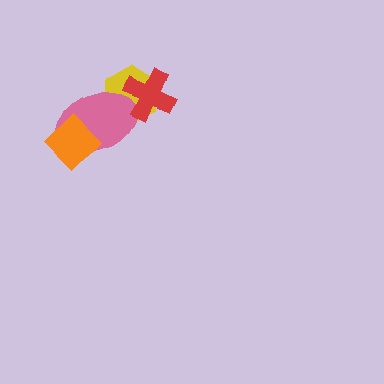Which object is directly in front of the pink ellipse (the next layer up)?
The red cross is directly in front of the pink ellipse.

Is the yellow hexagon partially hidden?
Yes, it is partially covered by another shape.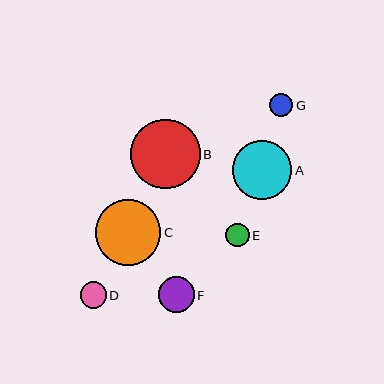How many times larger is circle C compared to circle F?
Circle C is approximately 1.8 times the size of circle F.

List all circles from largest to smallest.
From largest to smallest: B, C, A, F, D, E, G.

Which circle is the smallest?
Circle G is the smallest with a size of approximately 23 pixels.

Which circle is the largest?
Circle B is the largest with a size of approximately 70 pixels.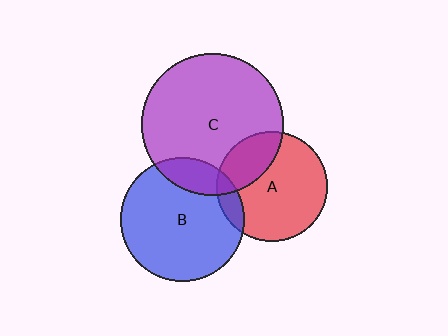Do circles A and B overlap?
Yes.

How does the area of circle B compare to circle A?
Approximately 1.3 times.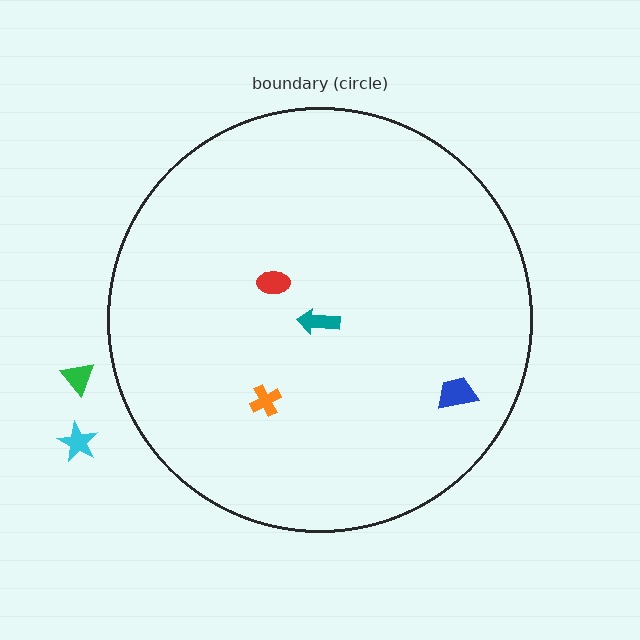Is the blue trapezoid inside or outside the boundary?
Inside.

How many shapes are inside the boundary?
4 inside, 2 outside.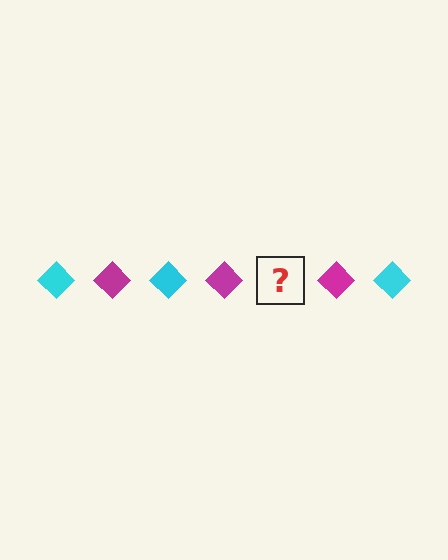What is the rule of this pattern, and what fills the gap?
The rule is that the pattern cycles through cyan, magenta diamonds. The gap should be filled with a cyan diamond.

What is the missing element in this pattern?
The missing element is a cyan diamond.